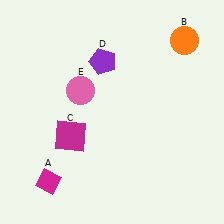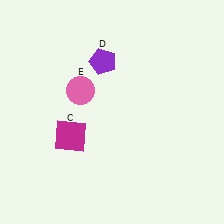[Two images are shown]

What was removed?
The magenta diamond (A), the orange circle (B) were removed in Image 2.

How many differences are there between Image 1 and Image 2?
There are 2 differences between the two images.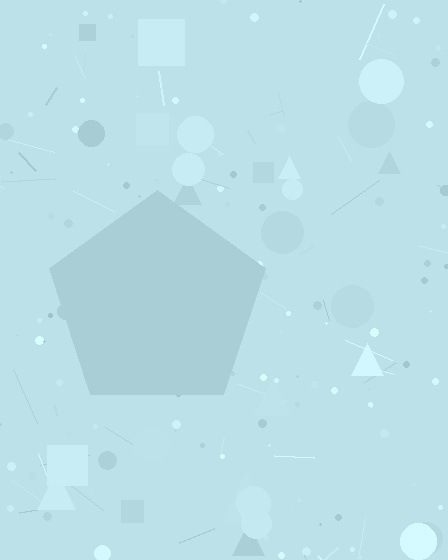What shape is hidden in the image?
A pentagon is hidden in the image.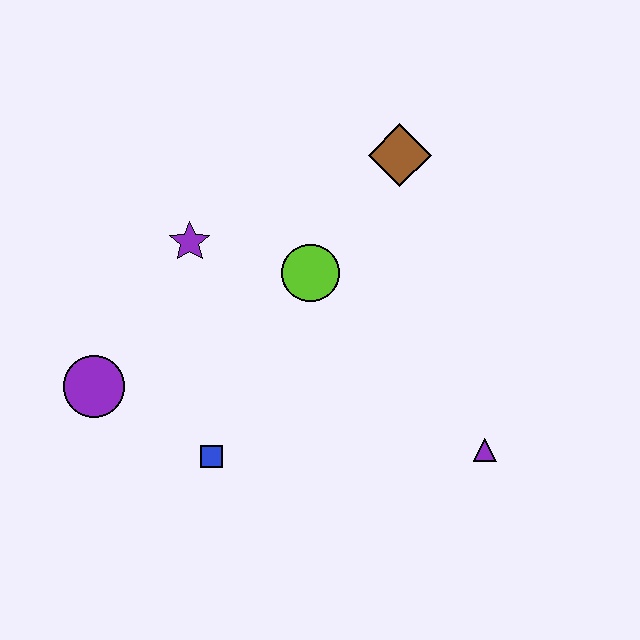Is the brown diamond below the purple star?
No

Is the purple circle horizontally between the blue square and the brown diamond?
No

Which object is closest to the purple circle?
The blue square is closest to the purple circle.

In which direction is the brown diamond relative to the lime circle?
The brown diamond is above the lime circle.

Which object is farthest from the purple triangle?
The purple circle is farthest from the purple triangle.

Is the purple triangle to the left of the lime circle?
No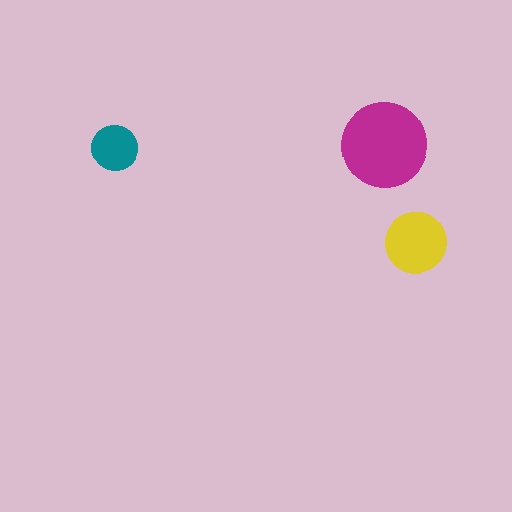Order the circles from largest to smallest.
the magenta one, the yellow one, the teal one.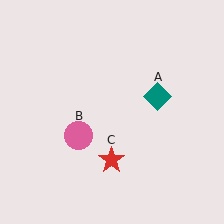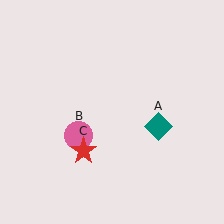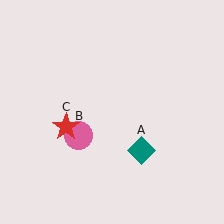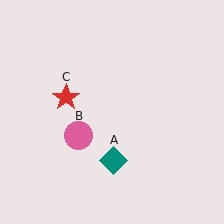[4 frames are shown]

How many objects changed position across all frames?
2 objects changed position: teal diamond (object A), red star (object C).